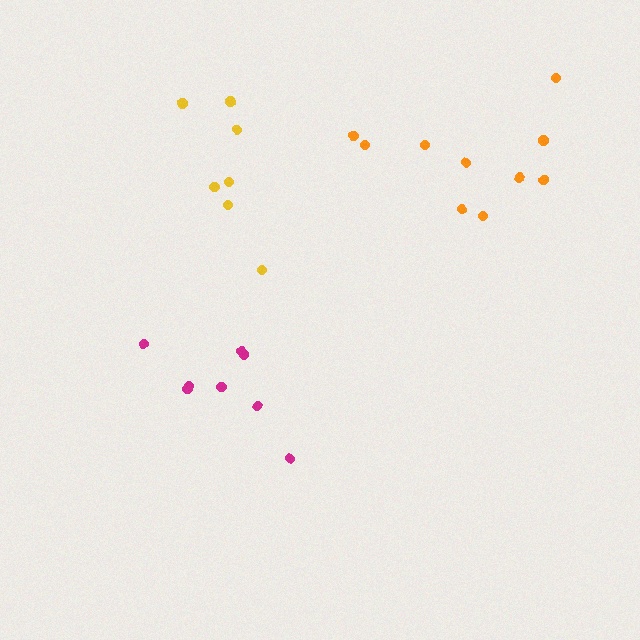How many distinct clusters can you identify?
There are 3 distinct clusters.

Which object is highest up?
The yellow cluster is topmost.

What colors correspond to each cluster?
The clusters are colored: magenta, orange, yellow.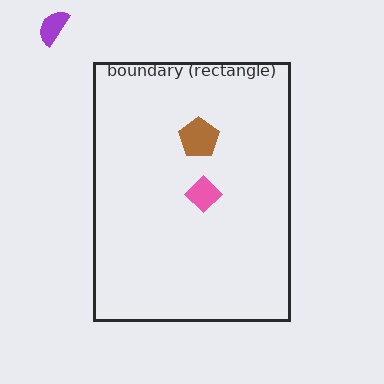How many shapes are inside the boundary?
2 inside, 1 outside.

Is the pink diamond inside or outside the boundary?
Inside.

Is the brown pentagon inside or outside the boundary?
Inside.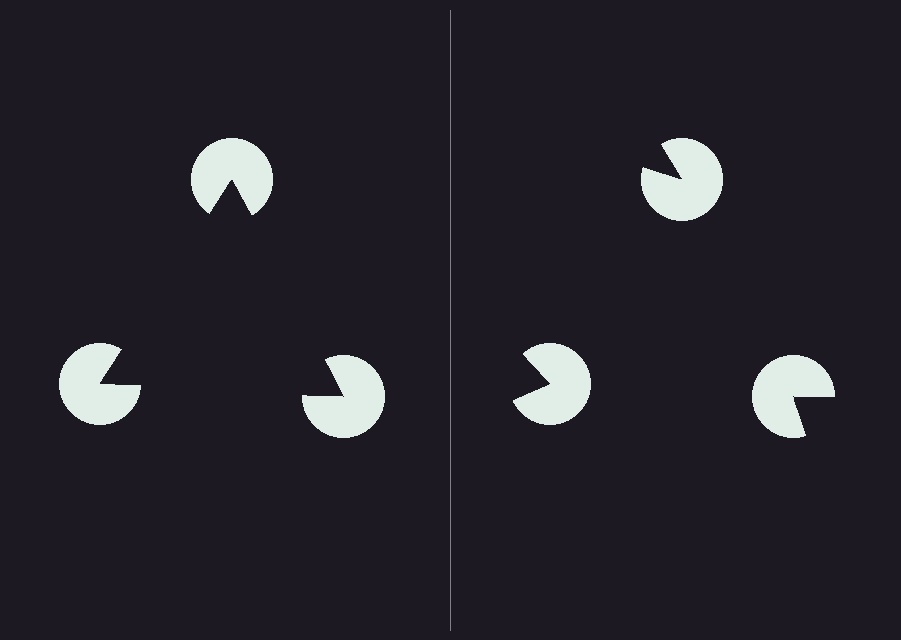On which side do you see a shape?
An illusory triangle appears on the left side. On the right side the wedge cuts are rotated, so no coherent shape forms.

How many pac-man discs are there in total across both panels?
6 — 3 on each side.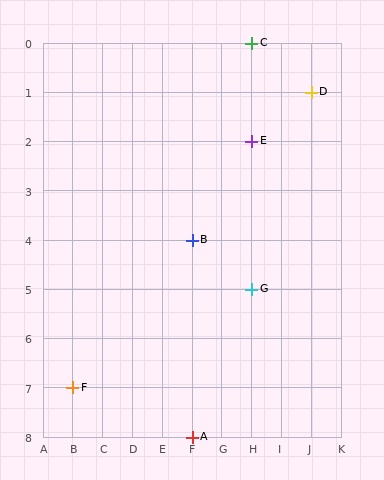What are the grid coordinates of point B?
Point B is at grid coordinates (F, 4).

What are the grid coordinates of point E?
Point E is at grid coordinates (H, 2).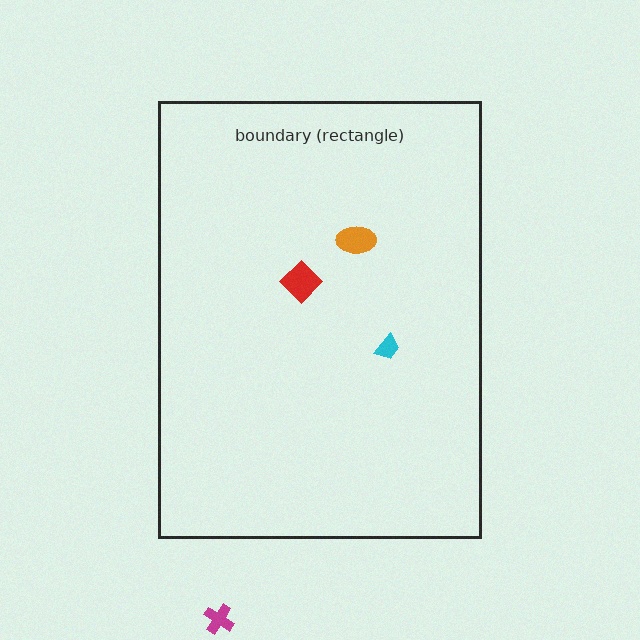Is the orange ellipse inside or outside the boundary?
Inside.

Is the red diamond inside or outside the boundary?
Inside.